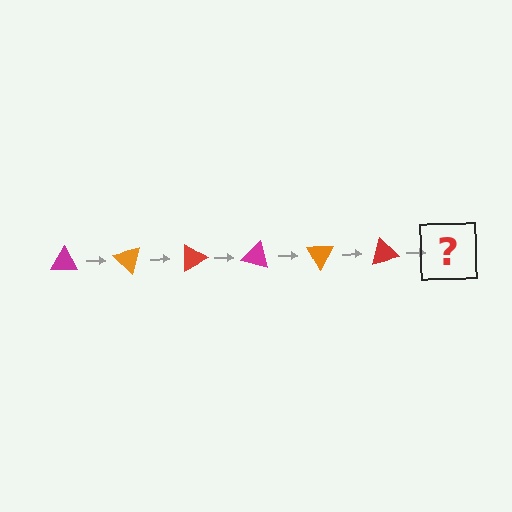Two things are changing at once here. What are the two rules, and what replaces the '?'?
The two rules are that it rotates 45 degrees each step and the color cycles through magenta, orange, and red. The '?' should be a magenta triangle, rotated 270 degrees from the start.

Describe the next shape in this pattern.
It should be a magenta triangle, rotated 270 degrees from the start.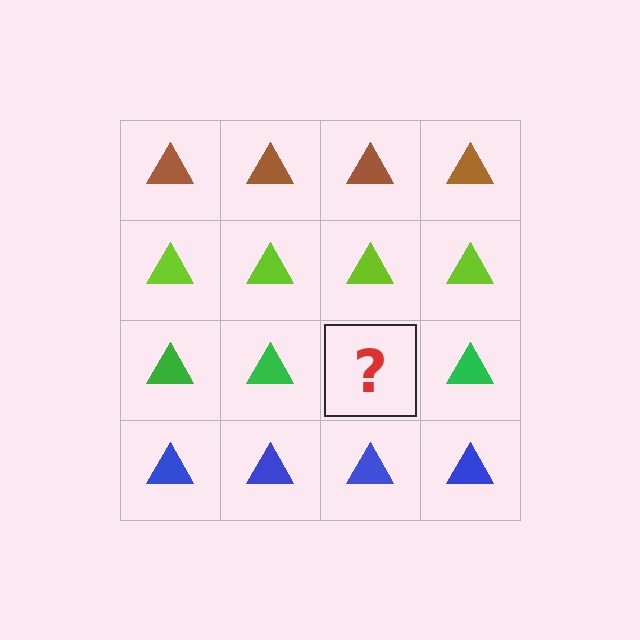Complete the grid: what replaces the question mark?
The question mark should be replaced with a green triangle.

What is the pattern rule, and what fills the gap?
The rule is that each row has a consistent color. The gap should be filled with a green triangle.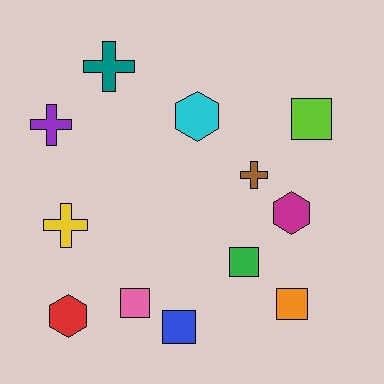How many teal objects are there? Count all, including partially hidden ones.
There is 1 teal object.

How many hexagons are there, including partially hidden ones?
There are 3 hexagons.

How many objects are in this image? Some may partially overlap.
There are 12 objects.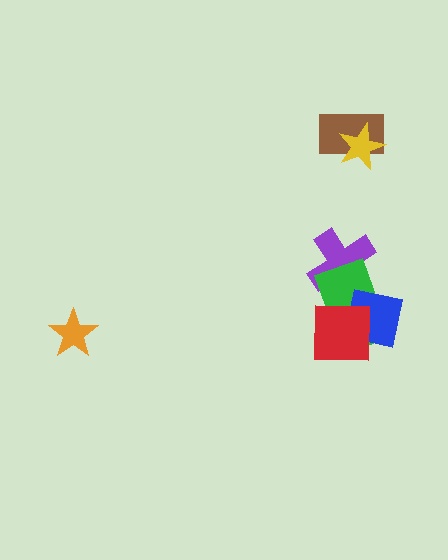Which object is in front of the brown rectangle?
The yellow star is in front of the brown rectangle.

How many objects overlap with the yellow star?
1 object overlaps with the yellow star.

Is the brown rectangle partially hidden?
Yes, it is partially covered by another shape.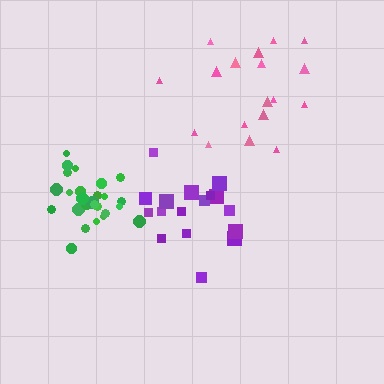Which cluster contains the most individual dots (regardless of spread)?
Green (26).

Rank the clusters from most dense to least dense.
green, purple, pink.